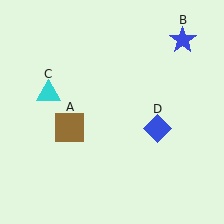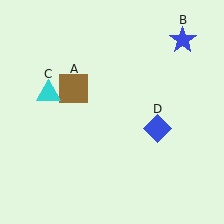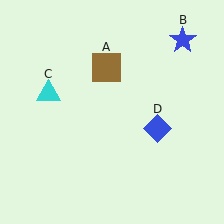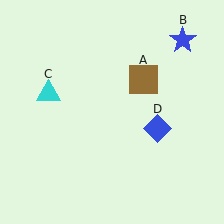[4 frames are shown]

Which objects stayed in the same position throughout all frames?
Blue star (object B) and cyan triangle (object C) and blue diamond (object D) remained stationary.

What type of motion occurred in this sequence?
The brown square (object A) rotated clockwise around the center of the scene.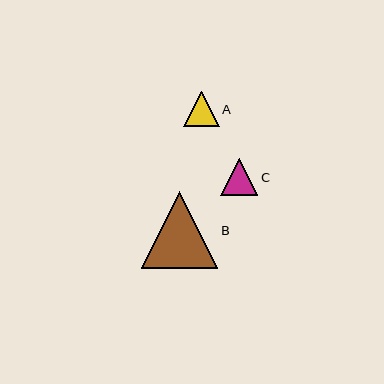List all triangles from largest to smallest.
From largest to smallest: B, C, A.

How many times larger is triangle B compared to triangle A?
Triangle B is approximately 2.1 times the size of triangle A.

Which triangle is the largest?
Triangle B is the largest with a size of approximately 77 pixels.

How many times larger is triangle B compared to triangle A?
Triangle B is approximately 2.1 times the size of triangle A.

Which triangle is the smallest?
Triangle A is the smallest with a size of approximately 36 pixels.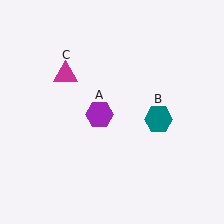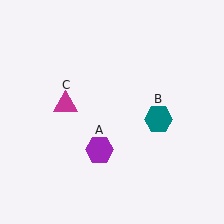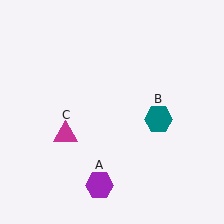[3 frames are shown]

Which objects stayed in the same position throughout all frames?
Teal hexagon (object B) remained stationary.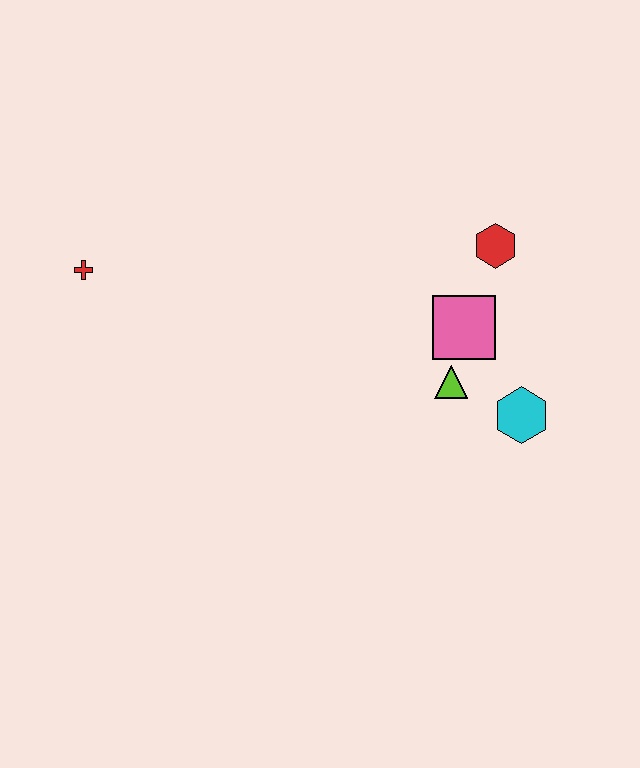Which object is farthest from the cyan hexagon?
The red cross is farthest from the cyan hexagon.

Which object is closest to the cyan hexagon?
The lime triangle is closest to the cyan hexagon.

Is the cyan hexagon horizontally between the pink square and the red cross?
No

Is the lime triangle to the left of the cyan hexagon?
Yes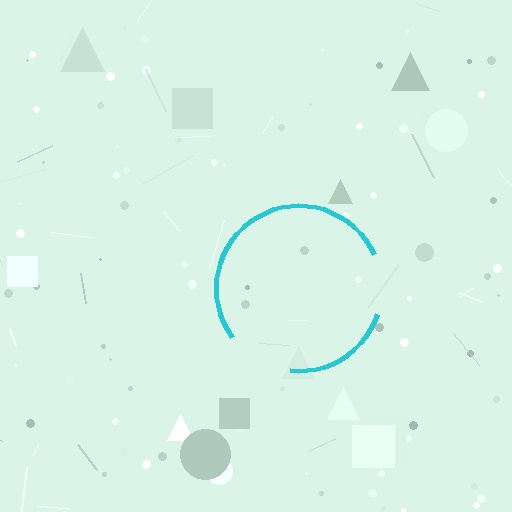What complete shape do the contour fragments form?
The contour fragments form a circle.